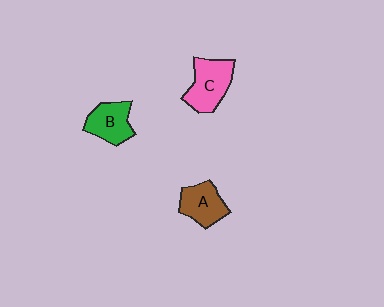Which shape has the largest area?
Shape C (pink).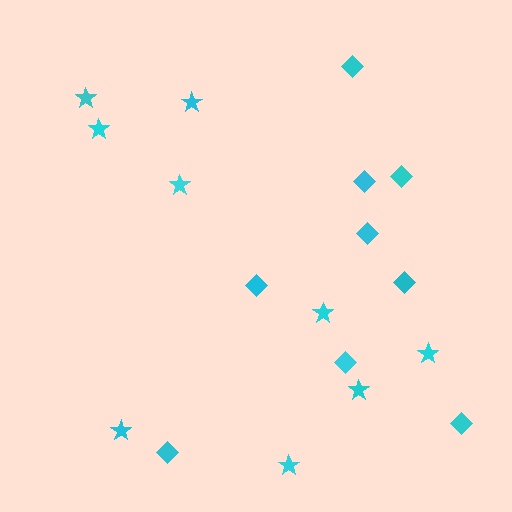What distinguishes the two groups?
There are 2 groups: one group of stars (9) and one group of diamonds (9).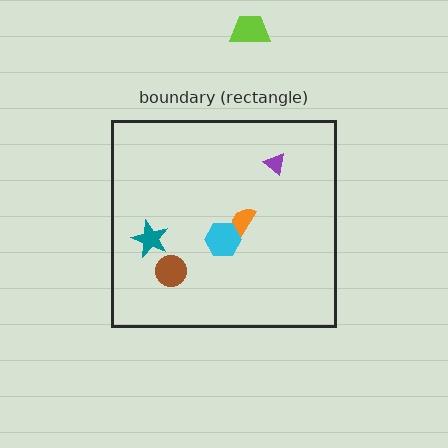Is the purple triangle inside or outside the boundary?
Inside.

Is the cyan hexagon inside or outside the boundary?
Inside.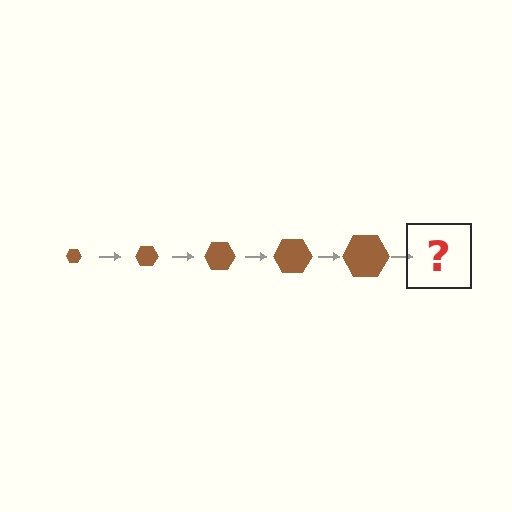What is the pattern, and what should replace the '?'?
The pattern is that the hexagon gets progressively larger each step. The '?' should be a brown hexagon, larger than the previous one.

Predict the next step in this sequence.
The next step is a brown hexagon, larger than the previous one.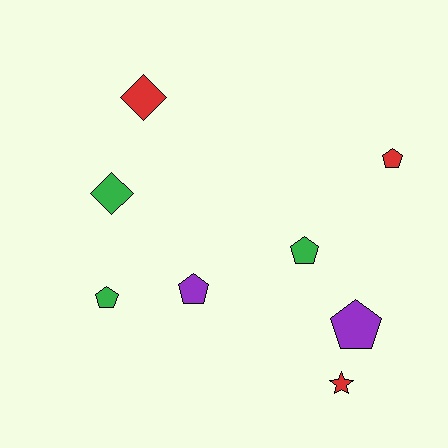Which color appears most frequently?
Green, with 3 objects.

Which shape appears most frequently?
Pentagon, with 5 objects.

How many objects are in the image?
There are 8 objects.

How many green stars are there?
There are no green stars.